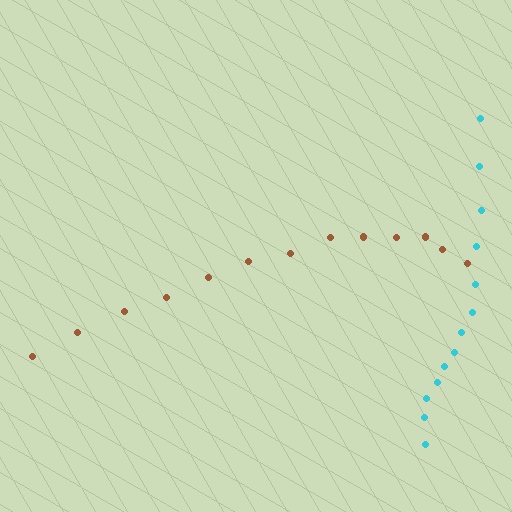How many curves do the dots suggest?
There are 2 distinct paths.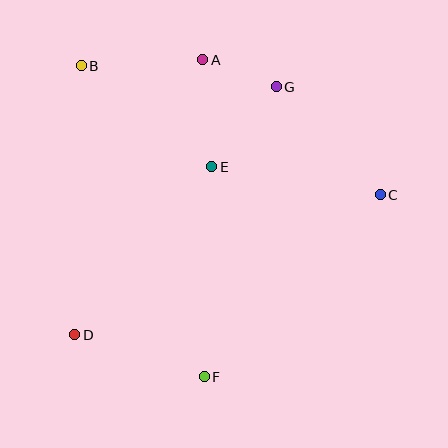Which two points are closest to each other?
Points A and G are closest to each other.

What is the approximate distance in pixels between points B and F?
The distance between B and F is approximately 334 pixels.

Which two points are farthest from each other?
Points C and D are farthest from each other.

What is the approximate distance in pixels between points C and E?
The distance between C and E is approximately 171 pixels.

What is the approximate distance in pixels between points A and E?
The distance between A and E is approximately 107 pixels.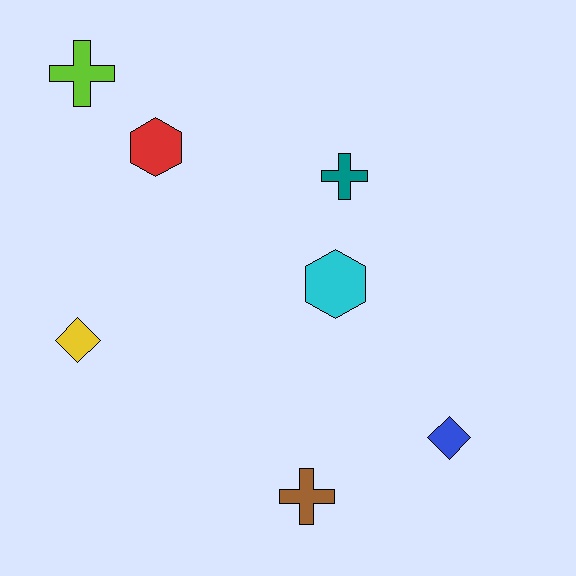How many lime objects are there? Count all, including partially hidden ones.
There is 1 lime object.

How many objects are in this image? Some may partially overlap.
There are 7 objects.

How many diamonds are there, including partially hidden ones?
There are 2 diamonds.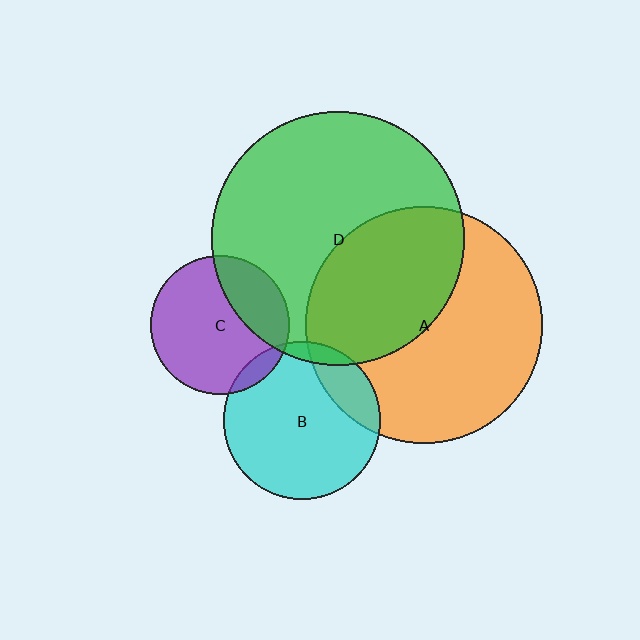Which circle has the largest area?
Circle D (green).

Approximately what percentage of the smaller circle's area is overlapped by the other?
Approximately 5%.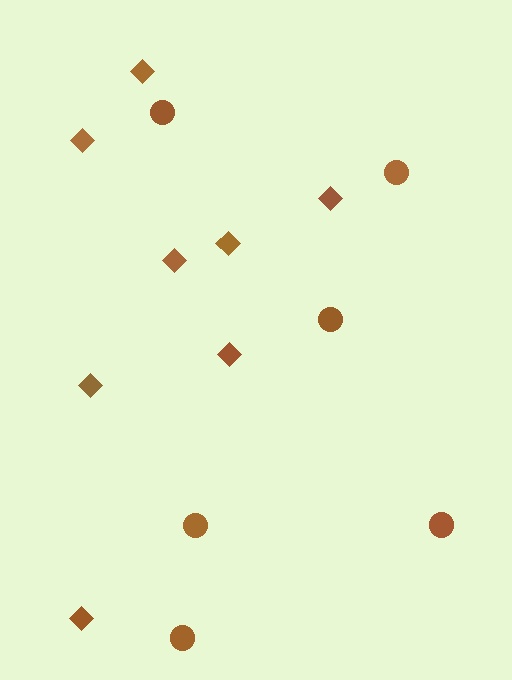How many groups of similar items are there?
There are 2 groups: one group of circles (6) and one group of diamonds (8).